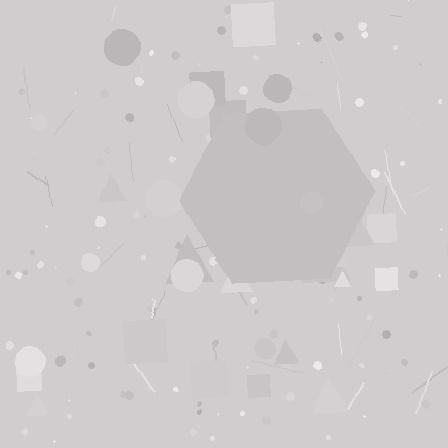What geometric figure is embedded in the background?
A hexagon is embedded in the background.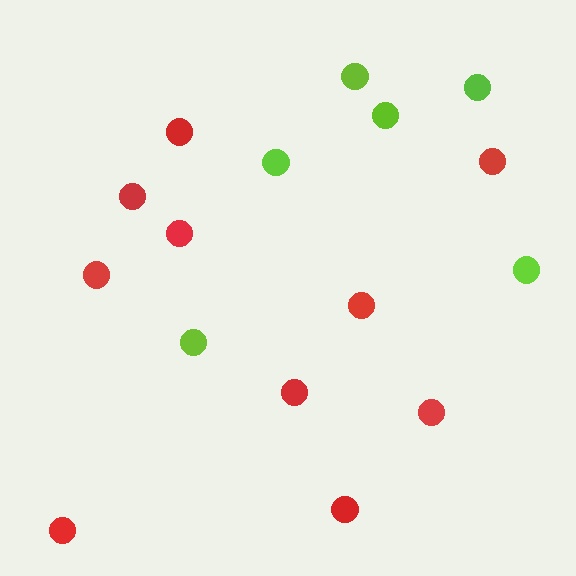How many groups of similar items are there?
There are 2 groups: one group of red circles (10) and one group of lime circles (6).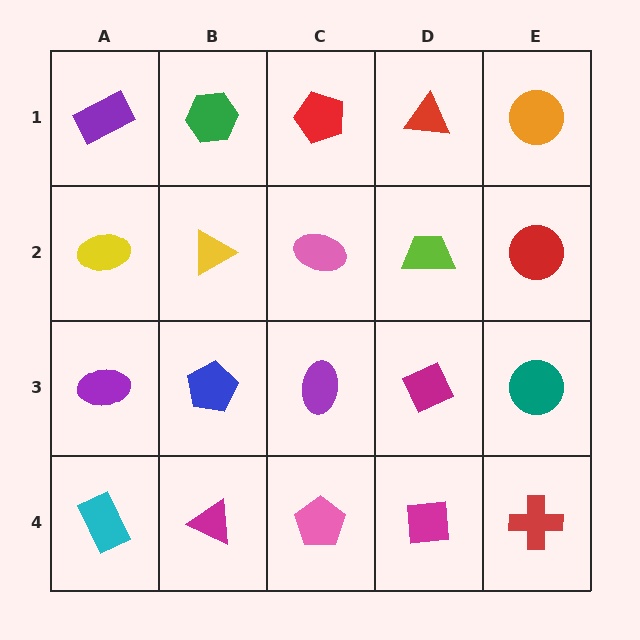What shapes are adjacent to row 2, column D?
A red triangle (row 1, column D), a magenta diamond (row 3, column D), a pink ellipse (row 2, column C), a red circle (row 2, column E).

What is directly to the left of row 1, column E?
A red triangle.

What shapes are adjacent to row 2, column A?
A purple rectangle (row 1, column A), a purple ellipse (row 3, column A), a yellow triangle (row 2, column B).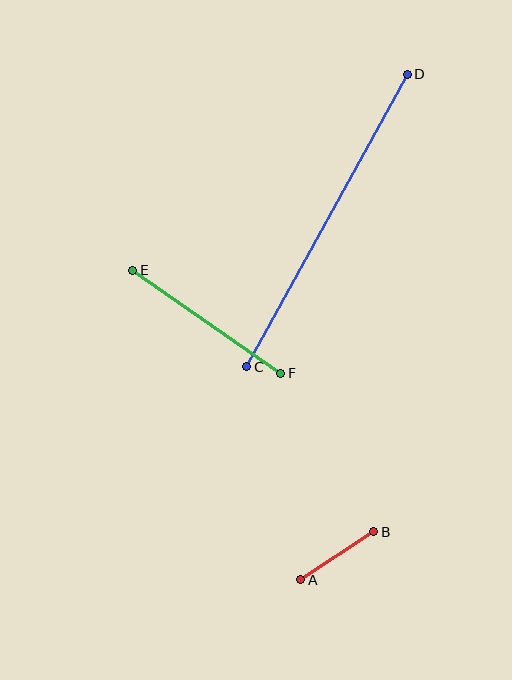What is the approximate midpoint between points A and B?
The midpoint is at approximately (337, 556) pixels.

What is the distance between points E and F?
The distance is approximately 181 pixels.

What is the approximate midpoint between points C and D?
The midpoint is at approximately (327, 220) pixels.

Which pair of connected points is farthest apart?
Points C and D are farthest apart.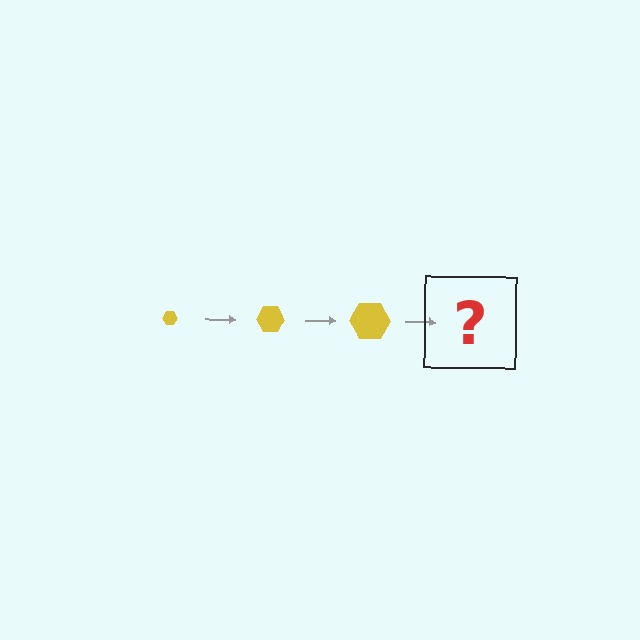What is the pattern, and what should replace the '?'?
The pattern is that the hexagon gets progressively larger each step. The '?' should be a yellow hexagon, larger than the previous one.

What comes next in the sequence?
The next element should be a yellow hexagon, larger than the previous one.